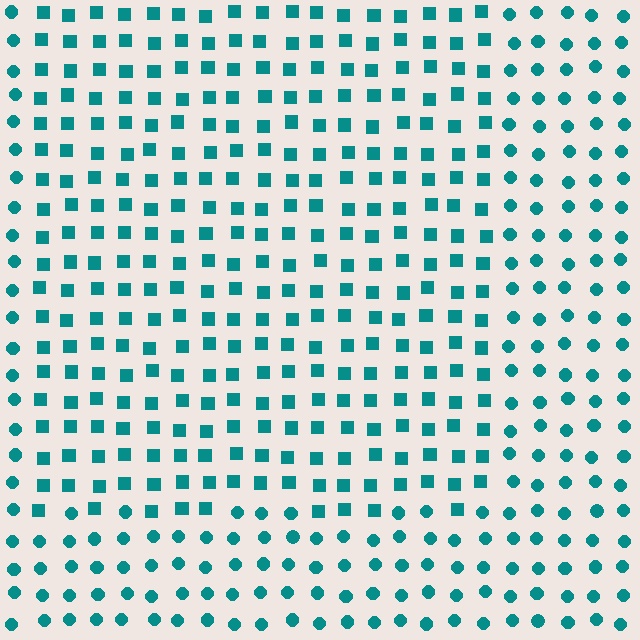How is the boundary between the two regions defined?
The boundary is defined by a change in element shape: squares inside vs. circles outside. All elements share the same color and spacing.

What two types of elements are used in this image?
The image uses squares inside the rectangle region and circles outside it.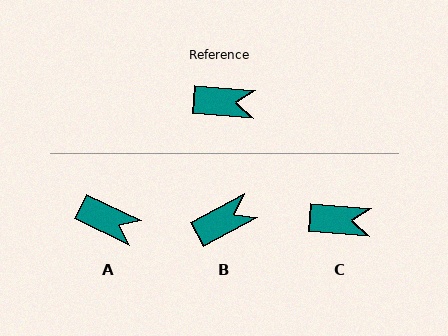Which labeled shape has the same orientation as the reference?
C.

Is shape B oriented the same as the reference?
No, it is off by about 33 degrees.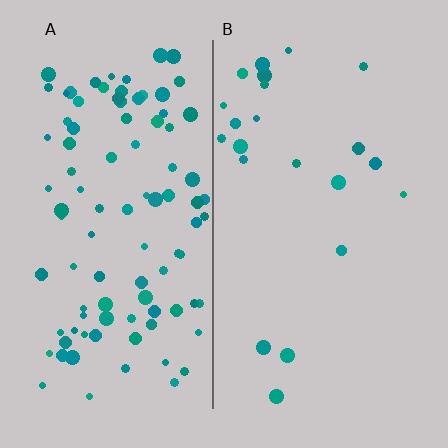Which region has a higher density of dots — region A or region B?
A (the left).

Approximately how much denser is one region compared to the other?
Approximately 4.4× — region A over region B.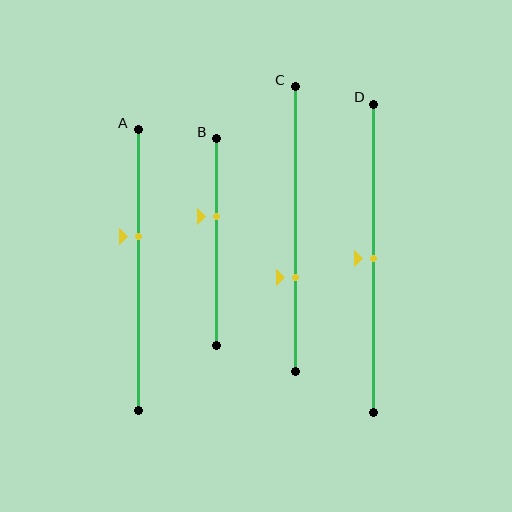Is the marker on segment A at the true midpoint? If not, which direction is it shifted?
No, the marker on segment A is shifted upward by about 12% of the segment length.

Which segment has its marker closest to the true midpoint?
Segment D has its marker closest to the true midpoint.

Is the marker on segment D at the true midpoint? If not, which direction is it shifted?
Yes, the marker on segment D is at the true midpoint.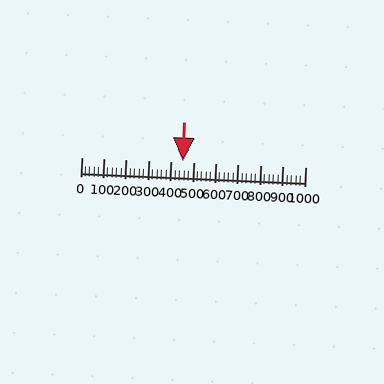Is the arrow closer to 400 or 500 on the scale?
The arrow is closer to 500.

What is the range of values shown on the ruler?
The ruler shows values from 0 to 1000.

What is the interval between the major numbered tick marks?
The major tick marks are spaced 100 units apart.